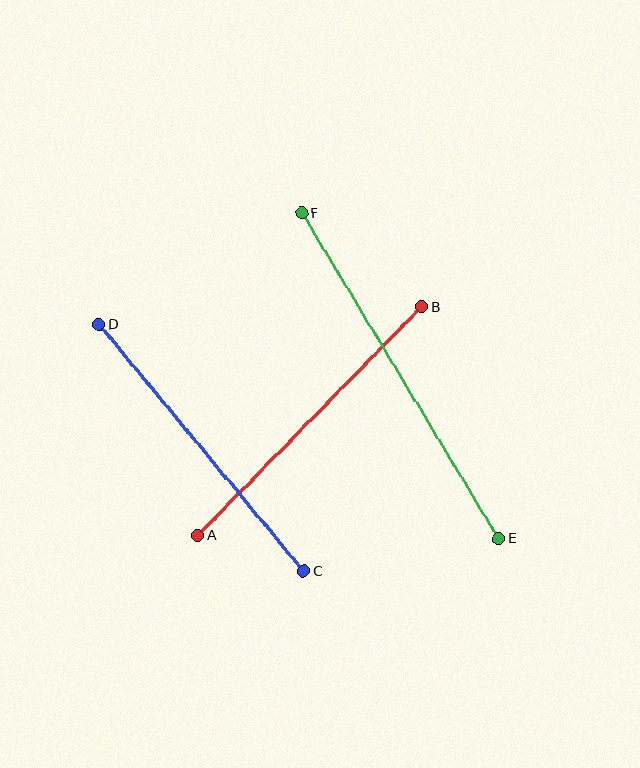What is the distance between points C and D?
The distance is approximately 321 pixels.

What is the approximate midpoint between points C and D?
The midpoint is at approximately (201, 448) pixels.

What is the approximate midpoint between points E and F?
The midpoint is at approximately (400, 376) pixels.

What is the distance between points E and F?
The distance is approximately 381 pixels.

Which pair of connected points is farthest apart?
Points E and F are farthest apart.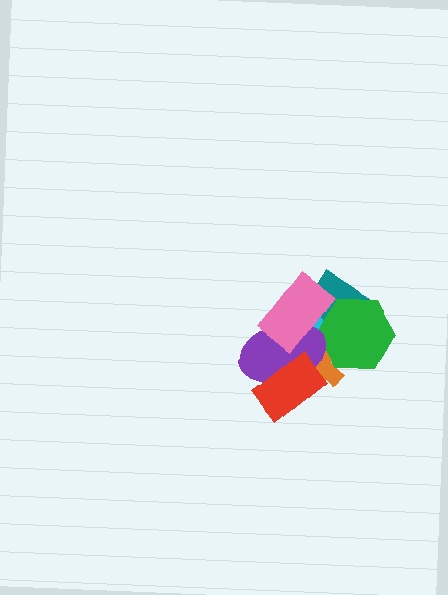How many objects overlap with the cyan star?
5 objects overlap with the cyan star.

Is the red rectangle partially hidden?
No, no other shape covers it.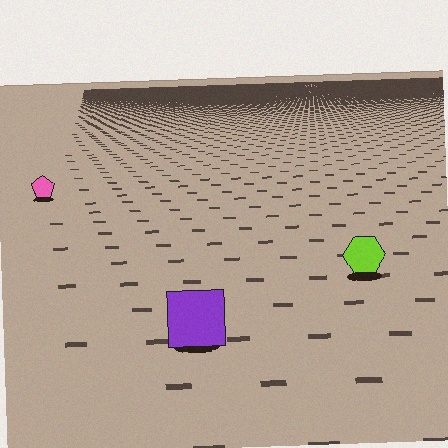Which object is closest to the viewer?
The purple square is closest. The texture marks near it are larger and more spread out.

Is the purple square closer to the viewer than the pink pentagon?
Yes. The purple square is closer — you can tell from the texture gradient: the ground texture is coarser near it.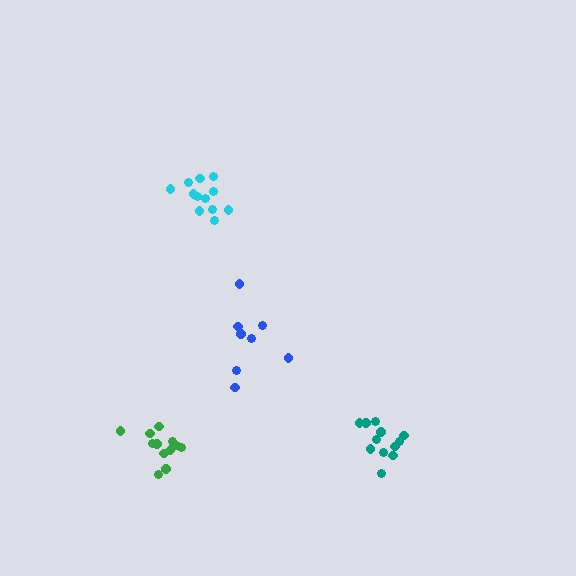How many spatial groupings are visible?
There are 4 spatial groupings.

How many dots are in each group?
Group 1: 8 dots, Group 2: 12 dots, Group 3: 12 dots, Group 4: 12 dots (44 total).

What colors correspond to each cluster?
The clusters are colored: blue, teal, green, cyan.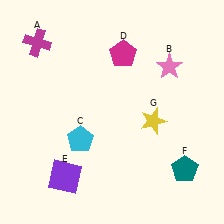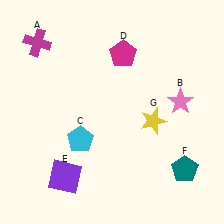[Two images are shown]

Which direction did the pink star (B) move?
The pink star (B) moved down.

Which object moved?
The pink star (B) moved down.